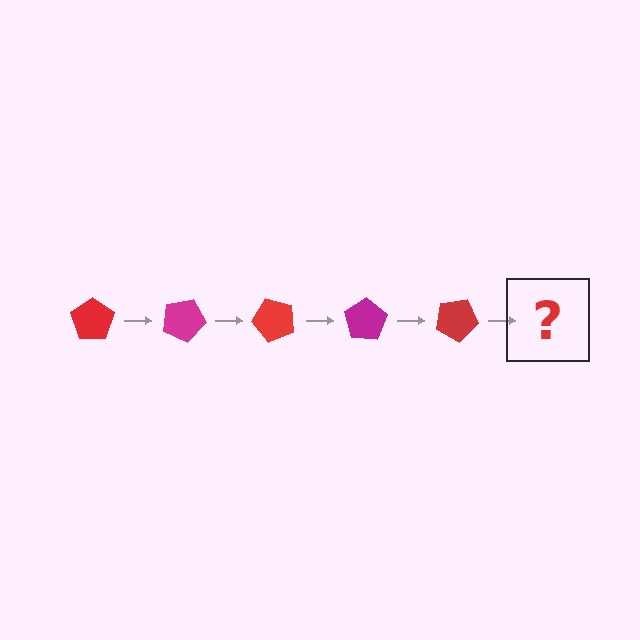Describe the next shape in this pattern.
It should be a magenta pentagon, rotated 125 degrees from the start.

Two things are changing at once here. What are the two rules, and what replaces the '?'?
The two rules are that it rotates 25 degrees each step and the color cycles through red and magenta. The '?' should be a magenta pentagon, rotated 125 degrees from the start.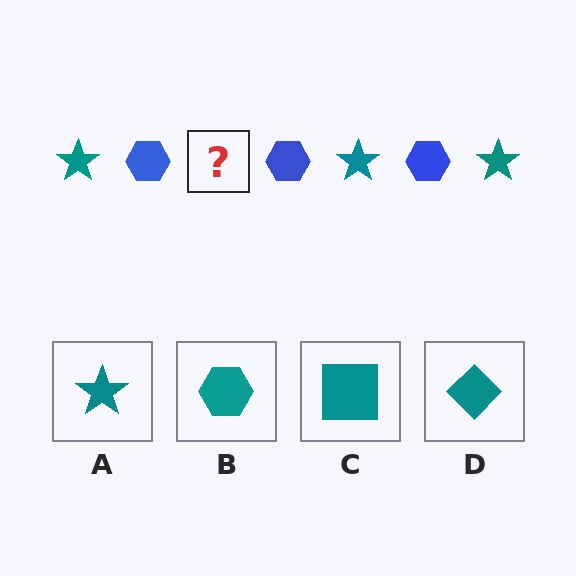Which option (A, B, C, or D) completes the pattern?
A.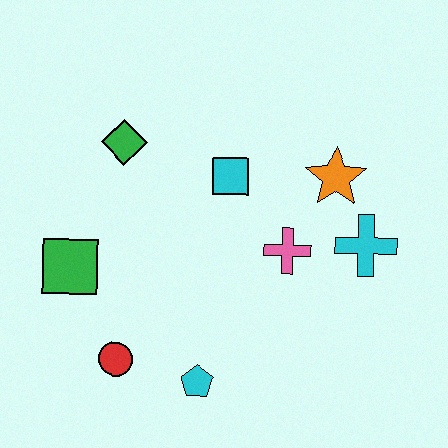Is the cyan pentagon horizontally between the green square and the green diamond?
No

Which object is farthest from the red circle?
The orange star is farthest from the red circle.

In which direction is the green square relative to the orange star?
The green square is to the left of the orange star.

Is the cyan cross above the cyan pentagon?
Yes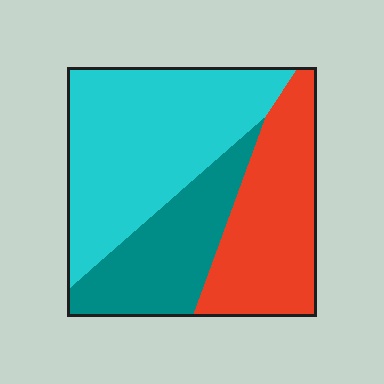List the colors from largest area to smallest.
From largest to smallest: cyan, red, teal.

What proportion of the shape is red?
Red takes up about one third (1/3) of the shape.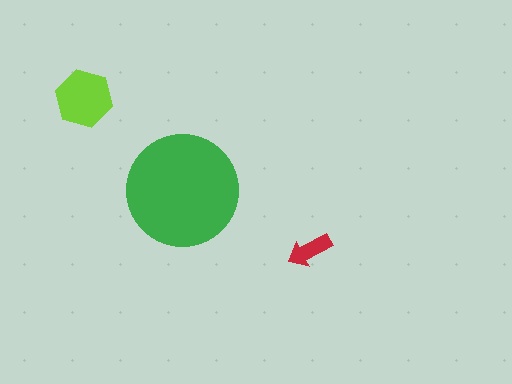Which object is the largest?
The green circle.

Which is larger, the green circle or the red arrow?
The green circle.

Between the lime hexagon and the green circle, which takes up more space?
The green circle.